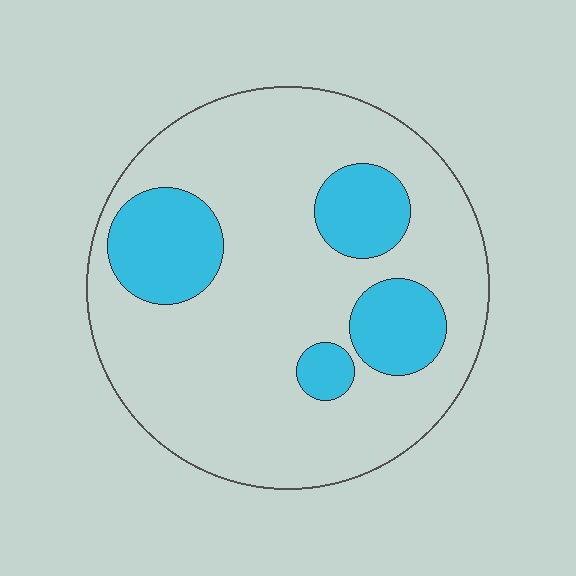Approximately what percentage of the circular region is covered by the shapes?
Approximately 20%.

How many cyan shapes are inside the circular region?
4.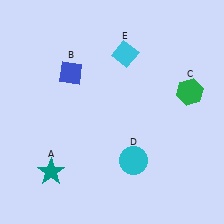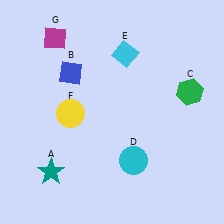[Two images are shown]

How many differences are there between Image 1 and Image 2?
There are 2 differences between the two images.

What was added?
A yellow circle (F), a magenta diamond (G) were added in Image 2.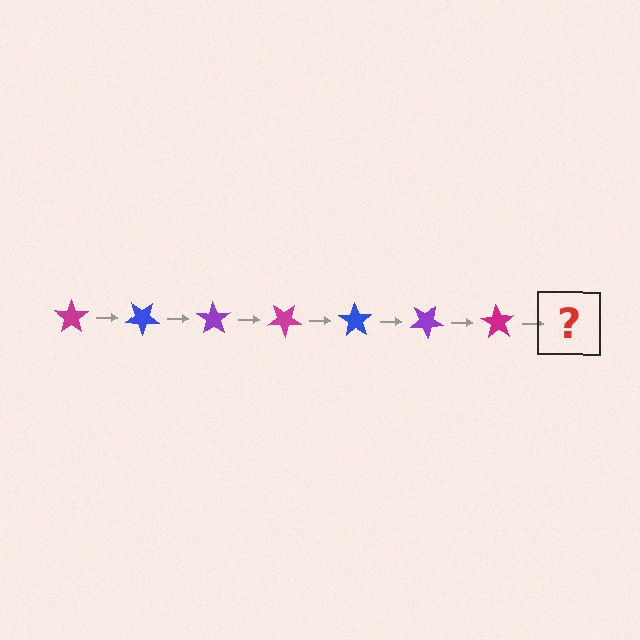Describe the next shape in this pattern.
It should be a blue star, rotated 245 degrees from the start.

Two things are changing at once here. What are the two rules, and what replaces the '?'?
The two rules are that it rotates 35 degrees each step and the color cycles through magenta, blue, and purple. The '?' should be a blue star, rotated 245 degrees from the start.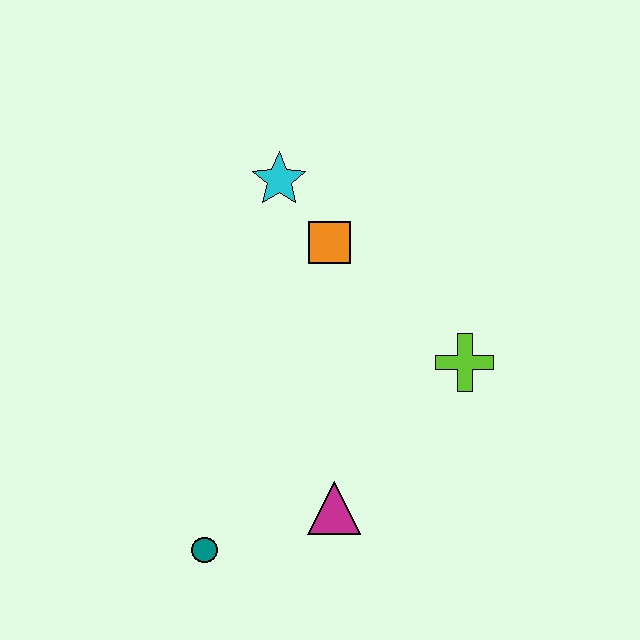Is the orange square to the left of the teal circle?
No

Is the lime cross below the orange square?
Yes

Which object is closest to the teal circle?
The magenta triangle is closest to the teal circle.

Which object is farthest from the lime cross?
The teal circle is farthest from the lime cross.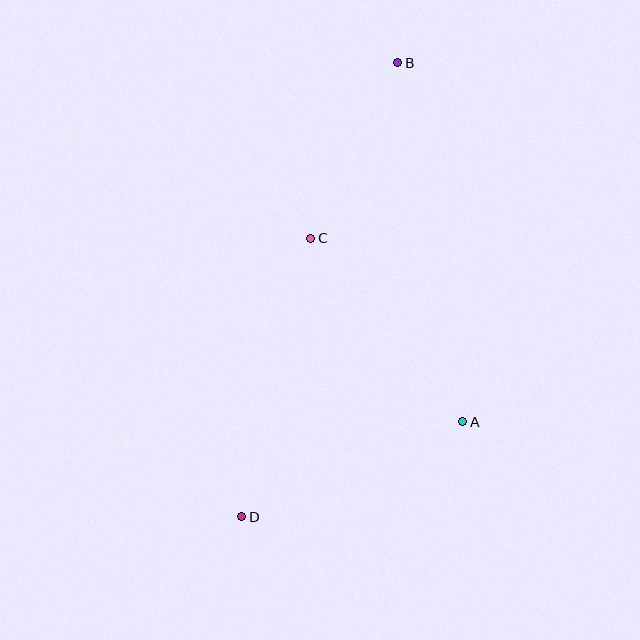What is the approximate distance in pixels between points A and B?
The distance between A and B is approximately 365 pixels.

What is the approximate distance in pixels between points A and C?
The distance between A and C is approximately 238 pixels.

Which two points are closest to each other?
Points B and C are closest to each other.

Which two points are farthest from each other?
Points B and D are farthest from each other.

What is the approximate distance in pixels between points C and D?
The distance between C and D is approximately 287 pixels.